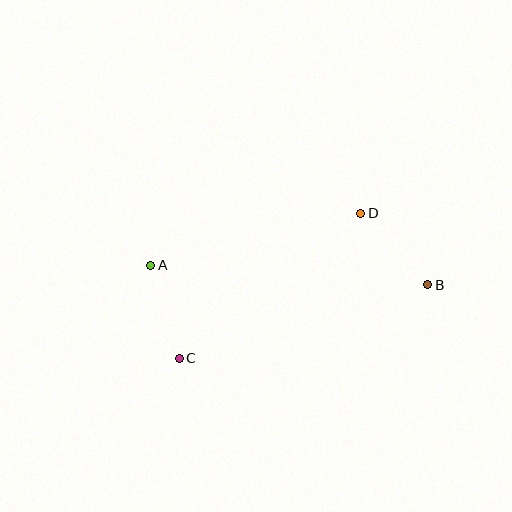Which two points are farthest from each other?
Points A and B are farthest from each other.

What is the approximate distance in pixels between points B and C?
The distance between B and C is approximately 259 pixels.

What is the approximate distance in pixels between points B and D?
The distance between B and D is approximately 98 pixels.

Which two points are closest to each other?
Points A and C are closest to each other.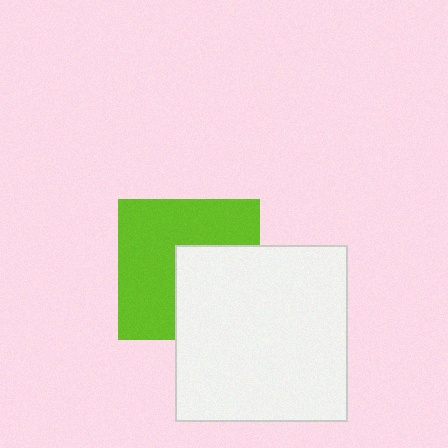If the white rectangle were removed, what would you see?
You would see the complete lime square.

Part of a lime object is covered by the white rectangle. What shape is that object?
It is a square.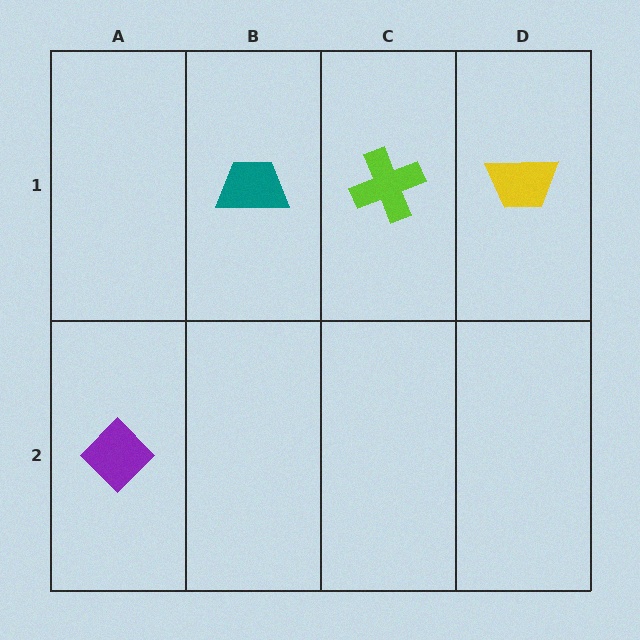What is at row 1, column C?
A lime cross.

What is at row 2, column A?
A purple diamond.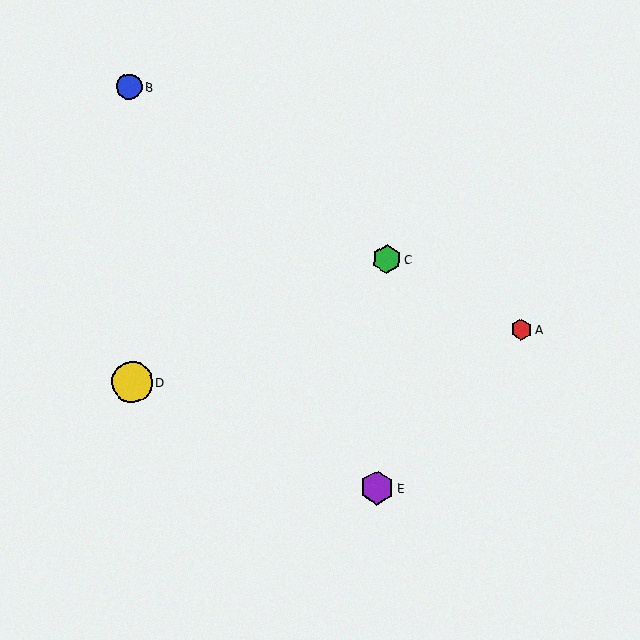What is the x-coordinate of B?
Object B is at x≈129.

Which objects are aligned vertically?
Objects C, E are aligned vertically.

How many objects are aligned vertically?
2 objects (C, E) are aligned vertically.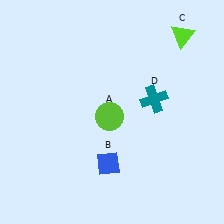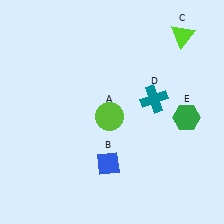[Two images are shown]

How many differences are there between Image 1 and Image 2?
There is 1 difference between the two images.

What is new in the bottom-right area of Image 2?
A green hexagon (E) was added in the bottom-right area of Image 2.